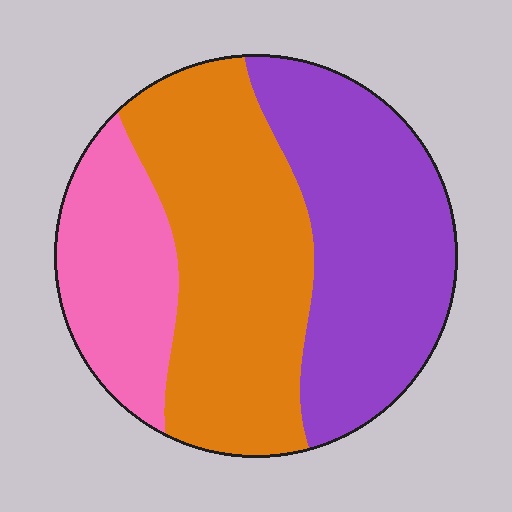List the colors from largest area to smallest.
From largest to smallest: orange, purple, pink.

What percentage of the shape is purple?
Purple takes up between a third and a half of the shape.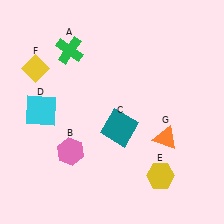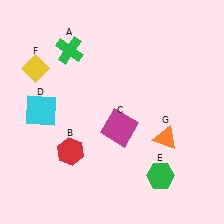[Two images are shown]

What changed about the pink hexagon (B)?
In Image 1, B is pink. In Image 2, it changed to red.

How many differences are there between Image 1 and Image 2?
There are 3 differences between the two images.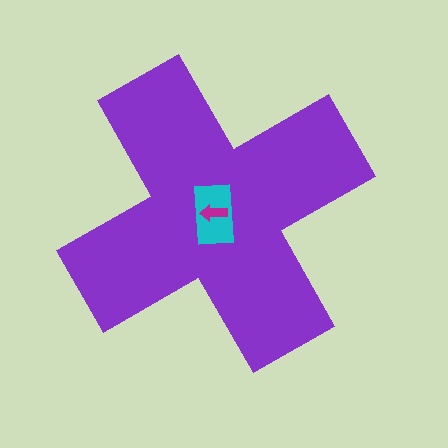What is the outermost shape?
The purple cross.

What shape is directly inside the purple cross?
The cyan rectangle.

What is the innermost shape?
The magenta arrow.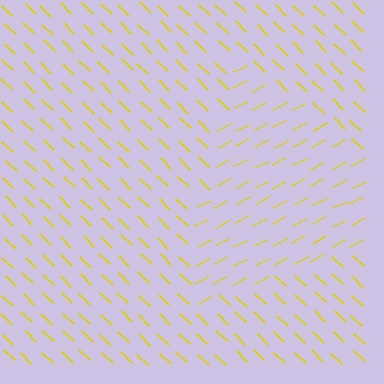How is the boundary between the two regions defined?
The boundary is defined purely by a change in line orientation (approximately 71 degrees difference). All lines are the same color and thickness.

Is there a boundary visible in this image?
Yes, there is a texture boundary formed by a change in line orientation.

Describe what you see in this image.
The image is filled with small yellow line segments. A triangle region in the image has lines oriented differently from the surrounding lines, creating a visible texture boundary.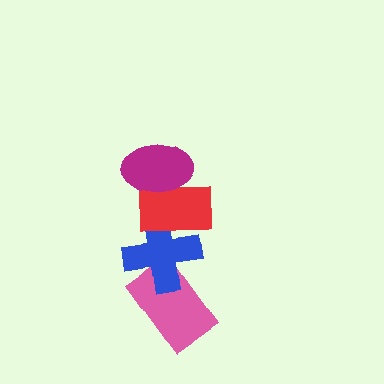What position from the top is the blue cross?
The blue cross is 3rd from the top.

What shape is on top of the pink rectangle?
The blue cross is on top of the pink rectangle.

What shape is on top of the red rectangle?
The magenta ellipse is on top of the red rectangle.